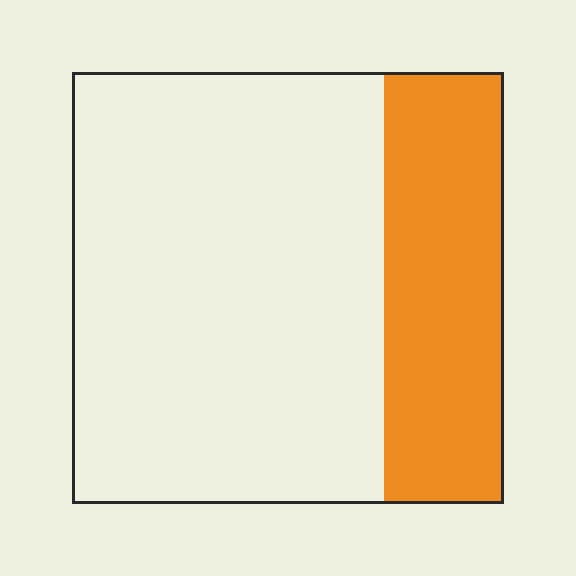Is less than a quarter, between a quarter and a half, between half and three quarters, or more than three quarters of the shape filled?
Between a quarter and a half.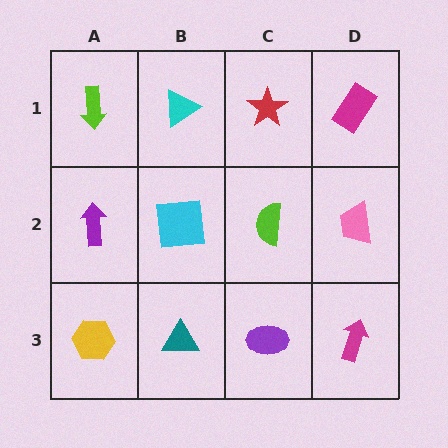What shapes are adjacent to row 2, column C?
A red star (row 1, column C), a purple ellipse (row 3, column C), a cyan square (row 2, column B), a pink trapezoid (row 2, column D).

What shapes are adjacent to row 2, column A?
A lime arrow (row 1, column A), a yellow hexagon (row 3, column A), a cyan square (row 2, column B).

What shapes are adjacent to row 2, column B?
A cyan triangle (row 1, column B), a teal triangle (row 3, column B), a purple arrow (row 2, column A), a lime semicircle (row 2, column C).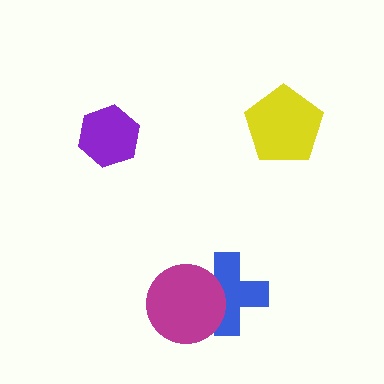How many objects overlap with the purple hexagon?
0 objects overlap with the purple hexagon.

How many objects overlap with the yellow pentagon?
0 objects overlap with the yellow pentagon.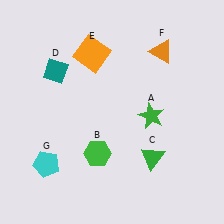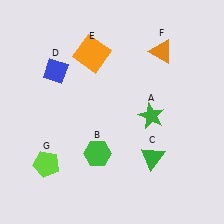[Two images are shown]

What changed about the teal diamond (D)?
In Image 1, D is teal. In Image 2, it changed to blue.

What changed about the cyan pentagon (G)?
In Image 1, G is cyan. In Image 2, it changed to lime.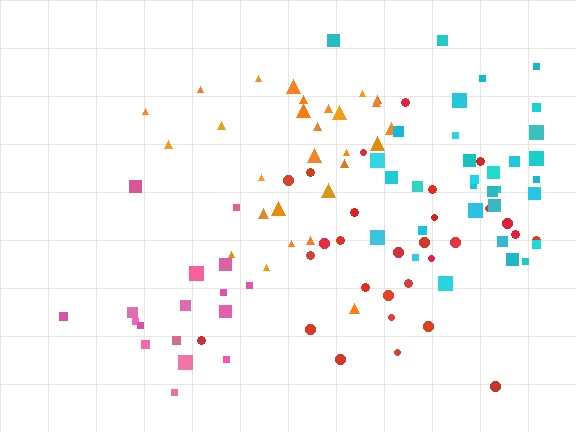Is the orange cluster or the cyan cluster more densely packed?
Cyan.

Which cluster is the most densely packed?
Cyan.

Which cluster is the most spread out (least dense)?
Pink.